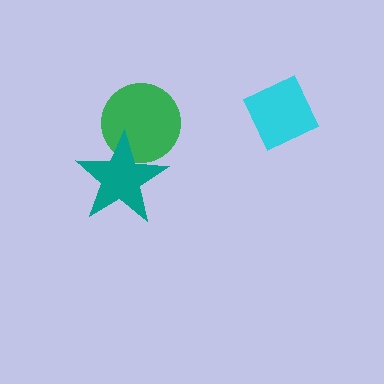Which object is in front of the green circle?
The teal star is in front of the green circle.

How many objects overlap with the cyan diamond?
0 objects overlap with the cyan diamond.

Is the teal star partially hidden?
No, no other shape covers it.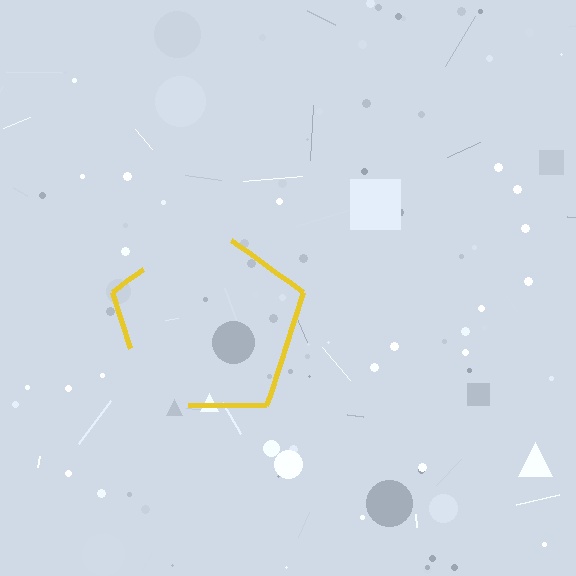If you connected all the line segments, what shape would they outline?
They would outline a pentagon.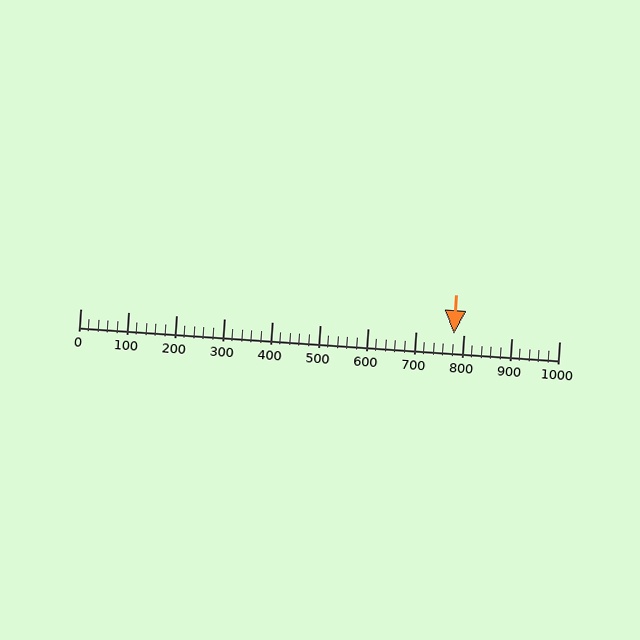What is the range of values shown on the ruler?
The ruler shows values from 0 to 1000.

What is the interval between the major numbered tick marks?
The major tick marks are spaced 100 units apart.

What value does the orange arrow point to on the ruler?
The orange arrow points to approximately 780.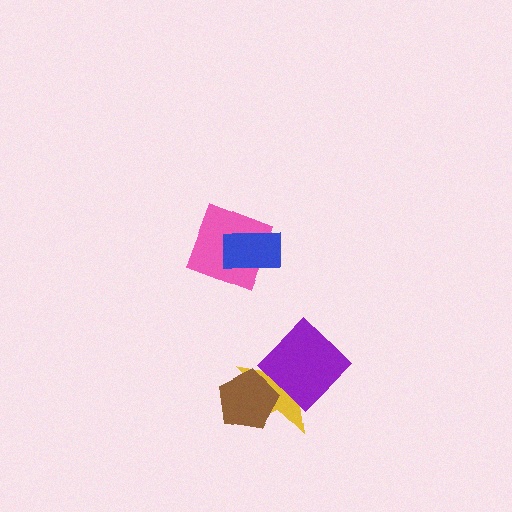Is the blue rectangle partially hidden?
No, no other shape covers it.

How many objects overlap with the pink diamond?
1 object overlaps with the pink diamond.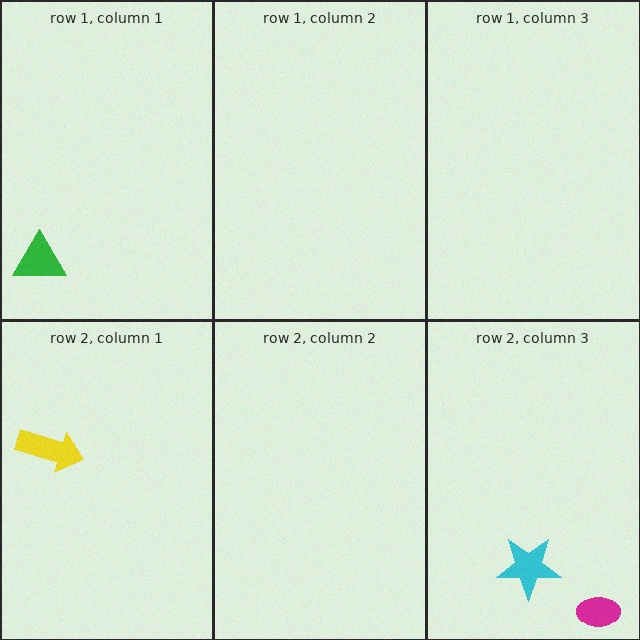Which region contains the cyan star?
The row 2, column 3 region.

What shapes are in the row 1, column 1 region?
The green triangle.